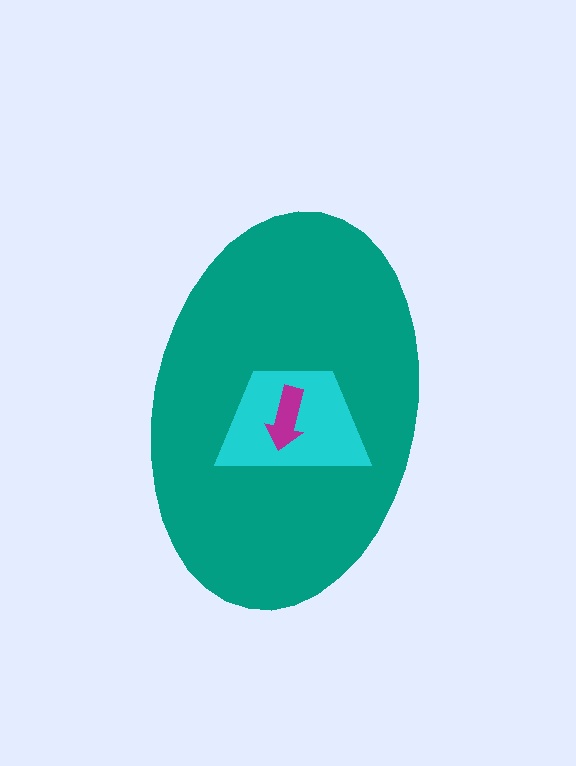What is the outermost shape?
The teal ellipse.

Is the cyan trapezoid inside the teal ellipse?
Yes.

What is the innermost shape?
The magenta arrow.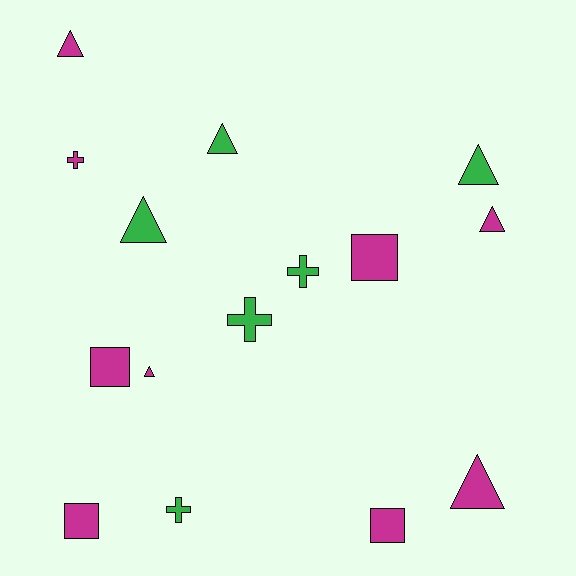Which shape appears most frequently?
Triangle, with 7 objects.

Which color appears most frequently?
Magenta, with 9 objects.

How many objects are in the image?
There are 15 objects.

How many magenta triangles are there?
There are 4 magenta triangles.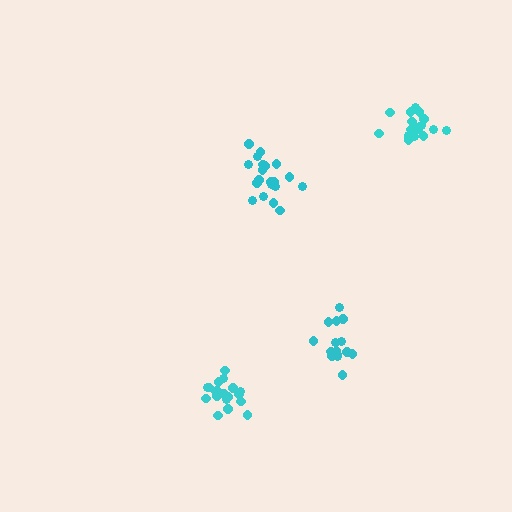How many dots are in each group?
Group 1: 19 dots, Group 2: 20 dots, Group 3: 17 dots, Group 4: 19 dots (75 total).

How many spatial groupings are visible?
There are 4 spatial groupings.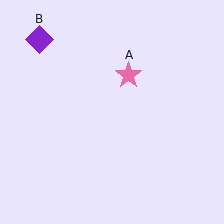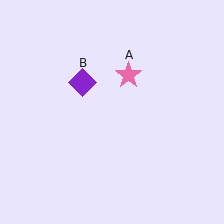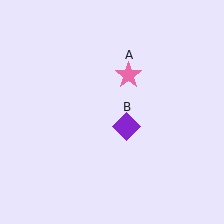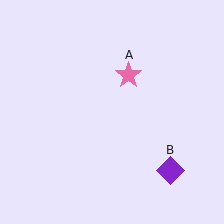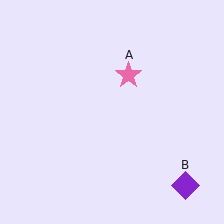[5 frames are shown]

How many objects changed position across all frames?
1 object changed position: purple diamond (object B).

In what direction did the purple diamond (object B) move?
The purple diamond (object B) moved down and to the right.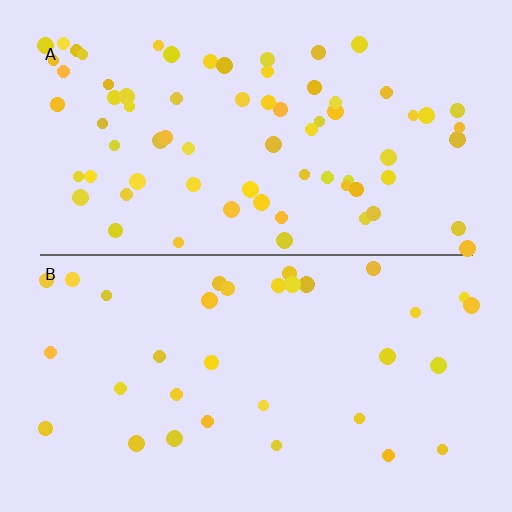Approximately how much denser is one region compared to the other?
Approximately 2.2× — region A over region B.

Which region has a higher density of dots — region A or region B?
A (the top).